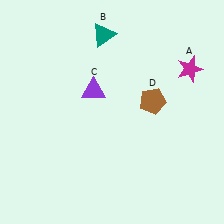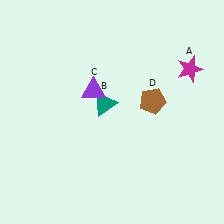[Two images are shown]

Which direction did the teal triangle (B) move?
The teal triangle (B) moved down.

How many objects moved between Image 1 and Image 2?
1 object moved between the two images.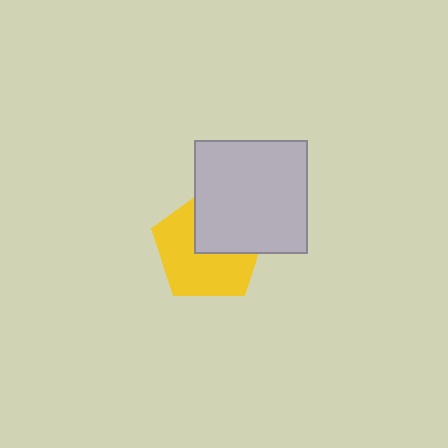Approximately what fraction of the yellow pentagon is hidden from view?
Roughly 40% of the yellow pentagon is hidden behind the light gray square.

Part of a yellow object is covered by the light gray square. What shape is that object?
It is a pentagon.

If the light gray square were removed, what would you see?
You would see the complete yellow pentagon.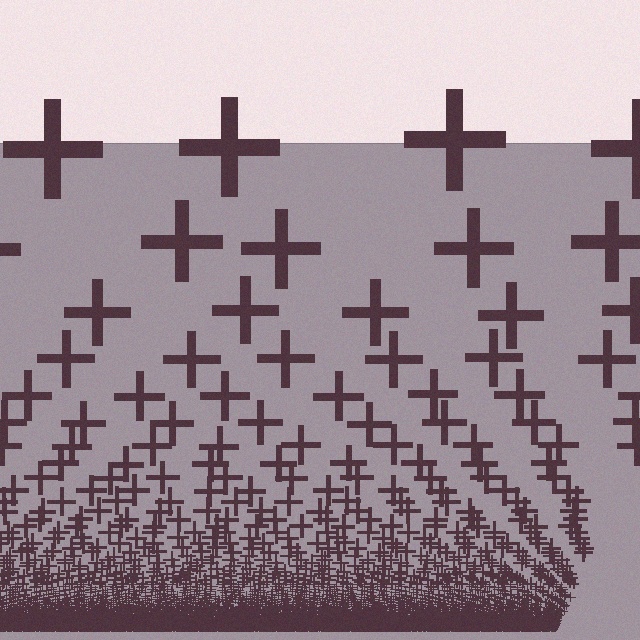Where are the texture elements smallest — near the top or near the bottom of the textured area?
Near the bottom.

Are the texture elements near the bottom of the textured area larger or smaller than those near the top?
Smaller. The gradient is inverted — elements near the bottom are smaller and denser.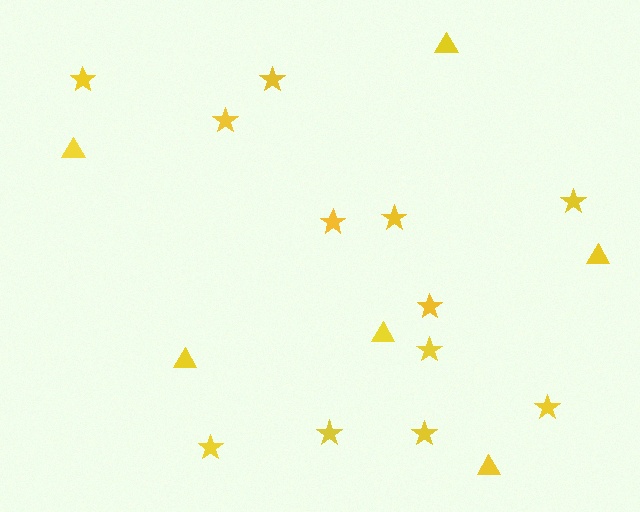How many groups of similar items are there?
There are 2 groups: one group of stars (12) and one group of triangles (6).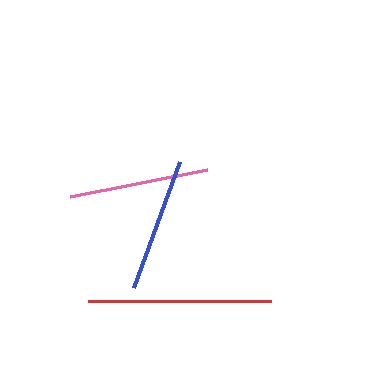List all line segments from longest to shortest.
From longest to shortest: red, pink, blue.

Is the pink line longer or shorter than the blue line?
The pink line is longer than the blue line.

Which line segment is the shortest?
The blue line is the shortest at approximately 134 pixels.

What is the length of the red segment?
The red segment is approximately 183 pixels long.